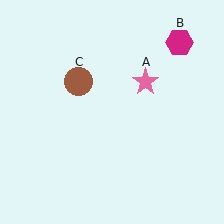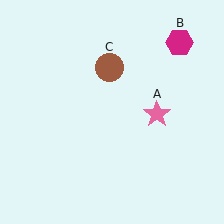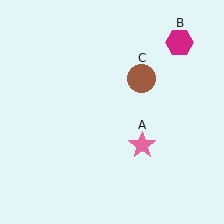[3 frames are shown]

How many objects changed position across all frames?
2 objects changed position: pink star (object A), brown circle (object C).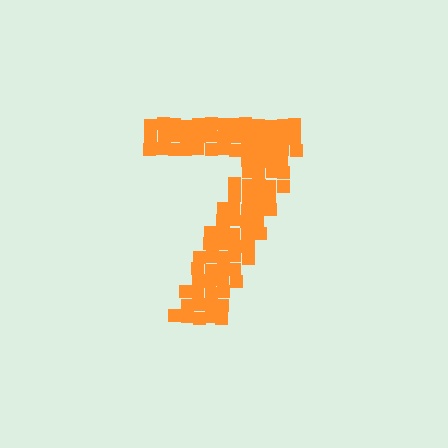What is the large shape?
The large shape is the digit 7.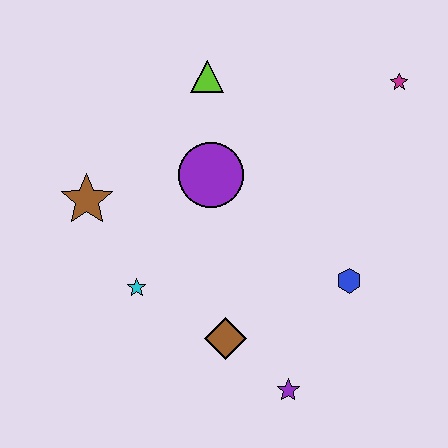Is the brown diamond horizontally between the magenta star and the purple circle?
Yes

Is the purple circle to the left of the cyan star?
No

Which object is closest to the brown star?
The cyan star is closest to the brown star.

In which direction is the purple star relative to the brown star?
The purple star is to the right of the brown star.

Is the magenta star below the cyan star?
No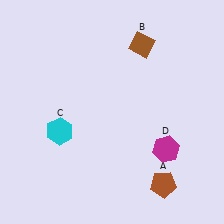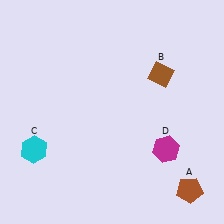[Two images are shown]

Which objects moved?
The objects that moved are: the brown pentagon (A), the brown diamond (B), the cyan hexagon (C).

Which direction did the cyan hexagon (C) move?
The cyan hexagon (C) moved left.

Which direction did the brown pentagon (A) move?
The brown pentagon (A) moved right.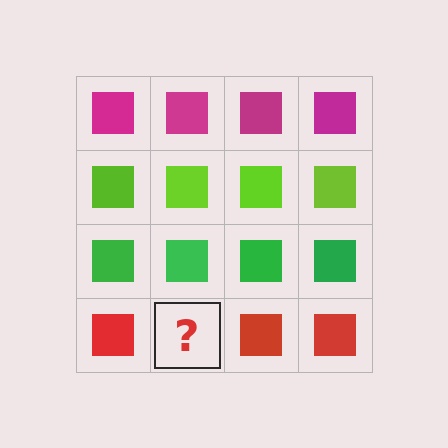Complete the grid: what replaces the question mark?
The question mark should be replaced with a red square.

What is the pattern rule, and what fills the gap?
The rule is that each row has a consistent color. The gap should be filled with a red square.